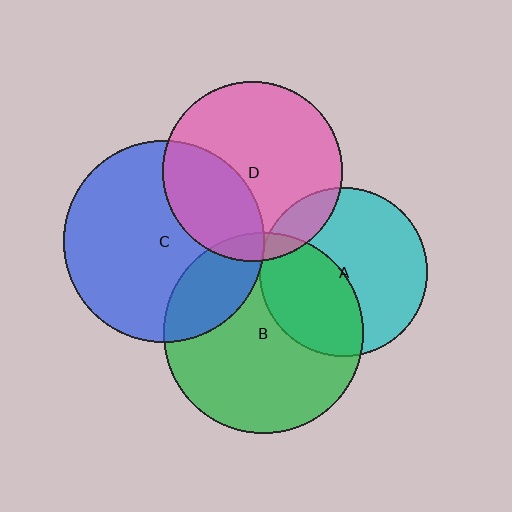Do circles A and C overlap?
Yes.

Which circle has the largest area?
Circle C (blue).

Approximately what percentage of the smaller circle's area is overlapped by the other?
Approximately 5%.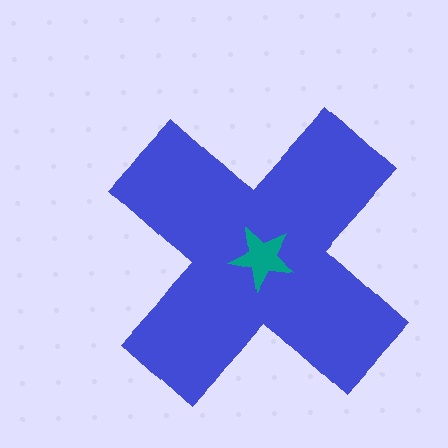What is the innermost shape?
The teal star.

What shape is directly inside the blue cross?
The teal star.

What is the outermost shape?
The blue cross.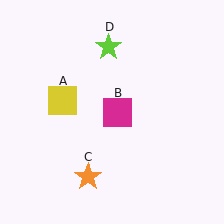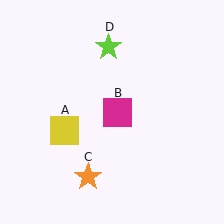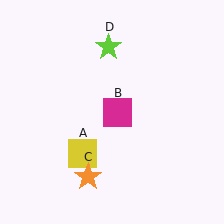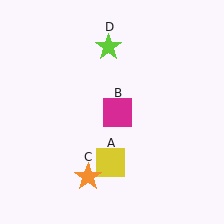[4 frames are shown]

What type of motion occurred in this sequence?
The yellow square (object A) rotated counterclockwise around the center of the scene.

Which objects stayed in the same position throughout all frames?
Magenta square (object B) and orange star (object C) and lime star (object D) remained stationary.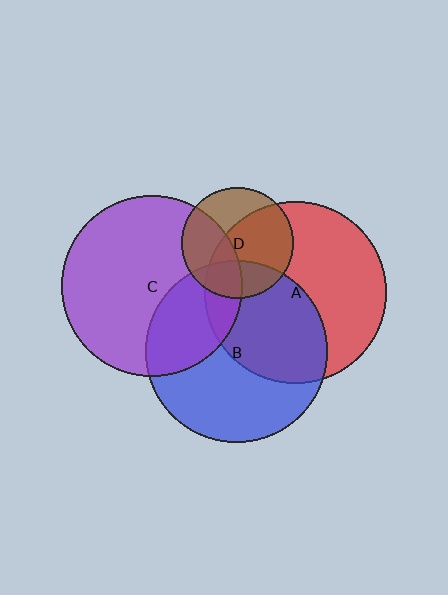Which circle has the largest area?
Circle A (red).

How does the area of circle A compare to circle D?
Approximately 2.7 times.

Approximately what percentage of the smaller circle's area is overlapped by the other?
Approximately 25%.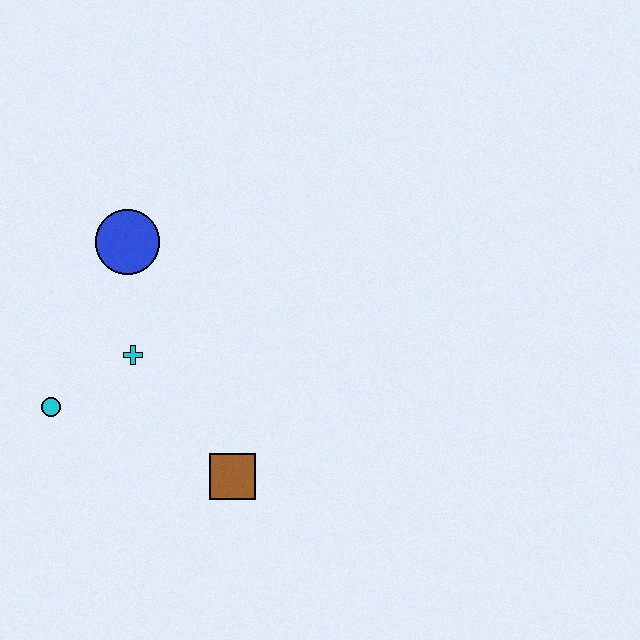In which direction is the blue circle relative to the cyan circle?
The blue circle is above the cyan circle.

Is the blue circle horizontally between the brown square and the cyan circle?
Yes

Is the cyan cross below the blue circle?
Yes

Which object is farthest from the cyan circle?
The brown square is farthest from the cyan circle.